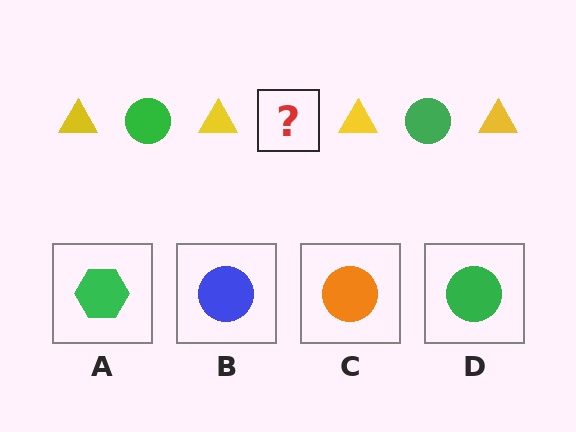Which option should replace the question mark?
Option D.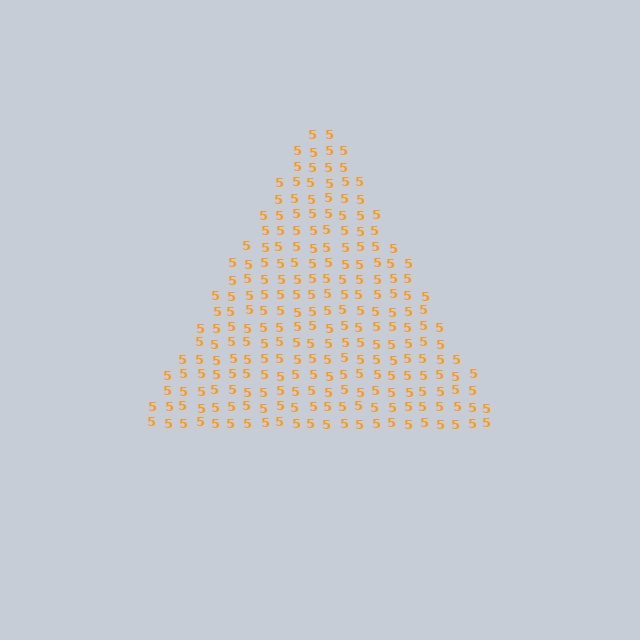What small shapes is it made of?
It is made of small digit 5's.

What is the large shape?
The large shape is a triangle.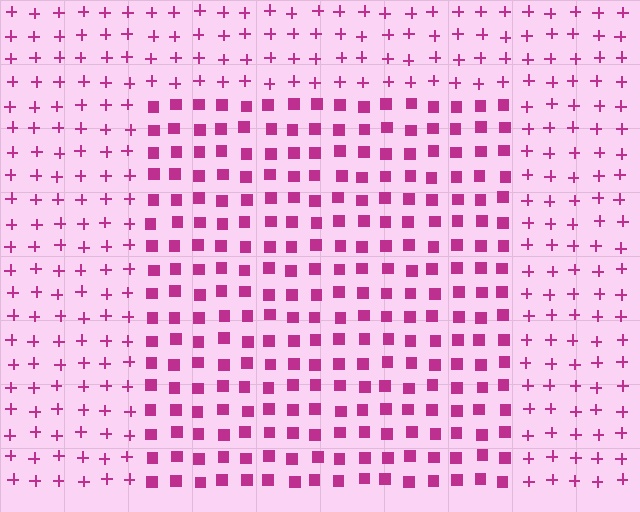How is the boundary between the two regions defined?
The boundary is defined by a change in element shape: squares inside vs. plus signs outside. All elements share the same color and spacing.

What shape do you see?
I see a rectangle.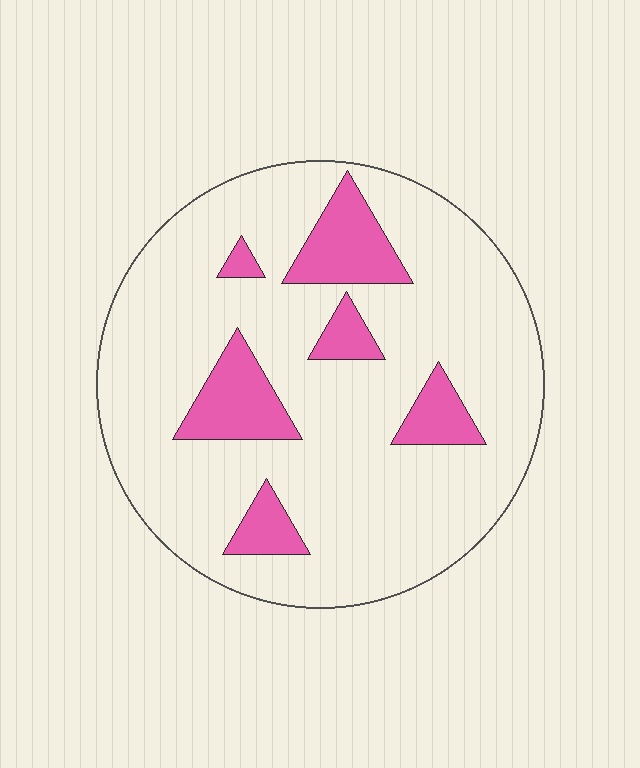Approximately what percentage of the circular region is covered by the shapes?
Approximately 15%.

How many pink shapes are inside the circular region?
6.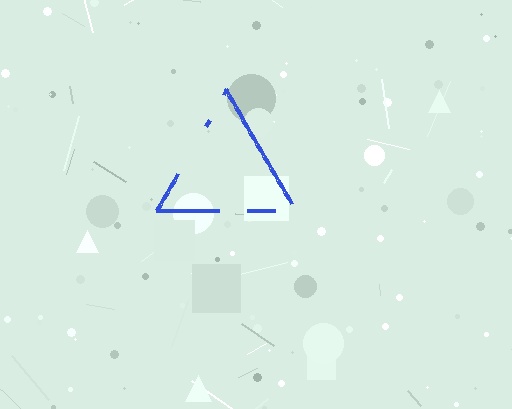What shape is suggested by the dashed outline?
The dashed outline suggests a triangle.